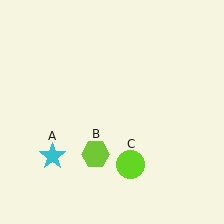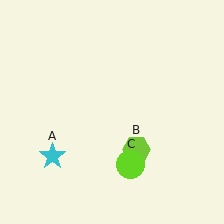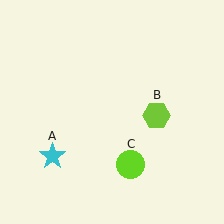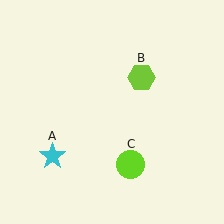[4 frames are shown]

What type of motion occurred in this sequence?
The lime hexagon (object B) rotated counterclockwise around the center of the scene.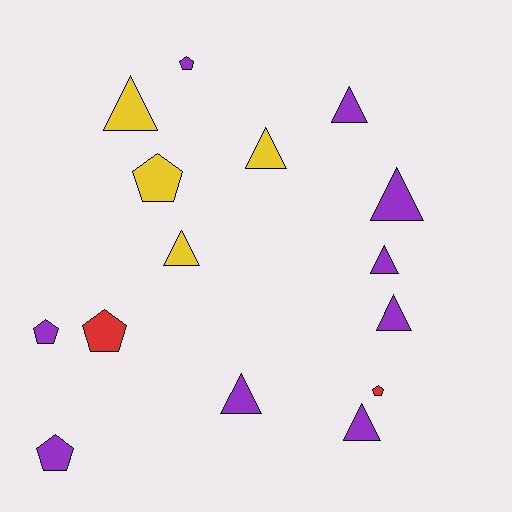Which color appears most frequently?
Purple, with 9 objects.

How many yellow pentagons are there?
There is 1 yellow pentagon.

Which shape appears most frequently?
Triangle, with 9 objects.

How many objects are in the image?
There are 15 objects.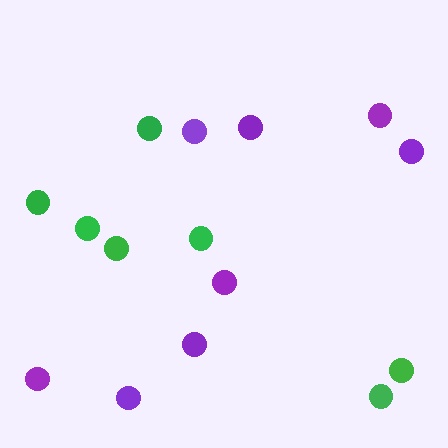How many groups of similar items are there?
There are 2 groups: one group of purple circles (8) and one group of green circles (7).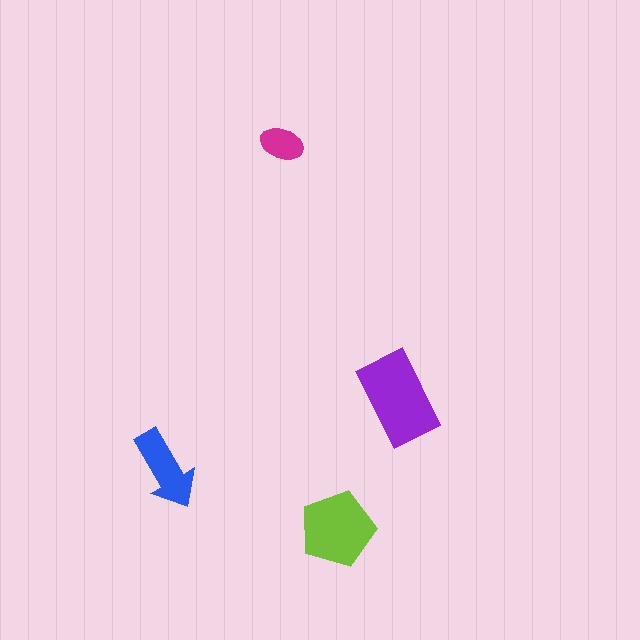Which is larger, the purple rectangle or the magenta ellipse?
The purple rectangle.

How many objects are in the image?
There are 4 objects in the image.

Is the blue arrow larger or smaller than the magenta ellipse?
Larger.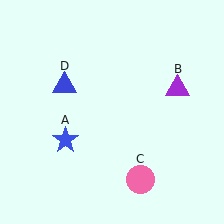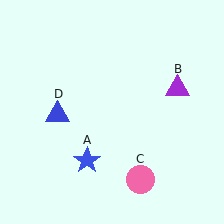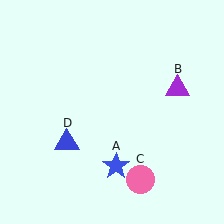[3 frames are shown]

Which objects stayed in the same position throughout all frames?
Purple triangle (object B) and pink circle (object C) remained stationary.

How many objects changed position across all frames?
2 objects changed position: blue star (object A), blue triangle (object D).